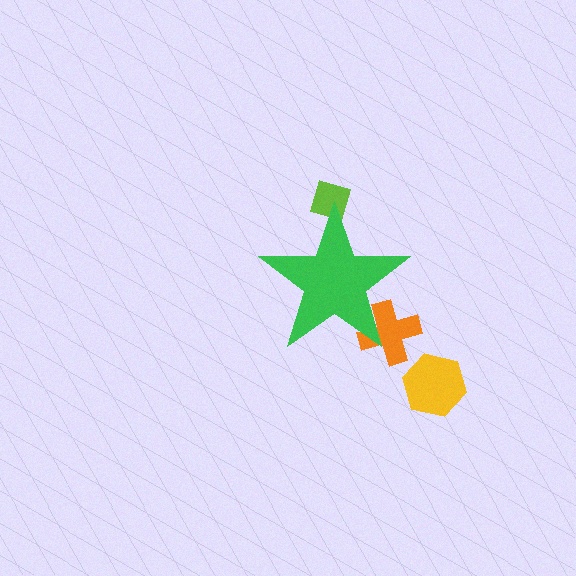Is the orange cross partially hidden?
Yes, the orange cross is partially hidden behind the green star.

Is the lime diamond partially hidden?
Yes, the lime diamond is partially hidden behind the green star.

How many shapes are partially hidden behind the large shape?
2 shapes are partially hidden.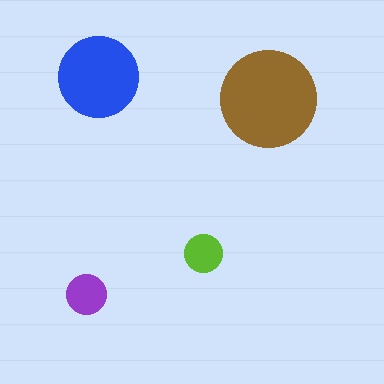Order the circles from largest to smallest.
the brown one, the blue one, the purple one, the lime one.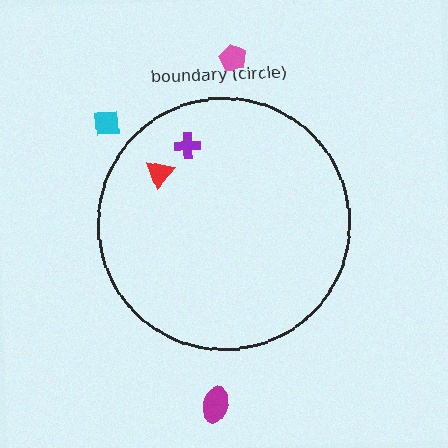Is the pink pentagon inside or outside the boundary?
Outside.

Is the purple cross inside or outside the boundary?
Inside.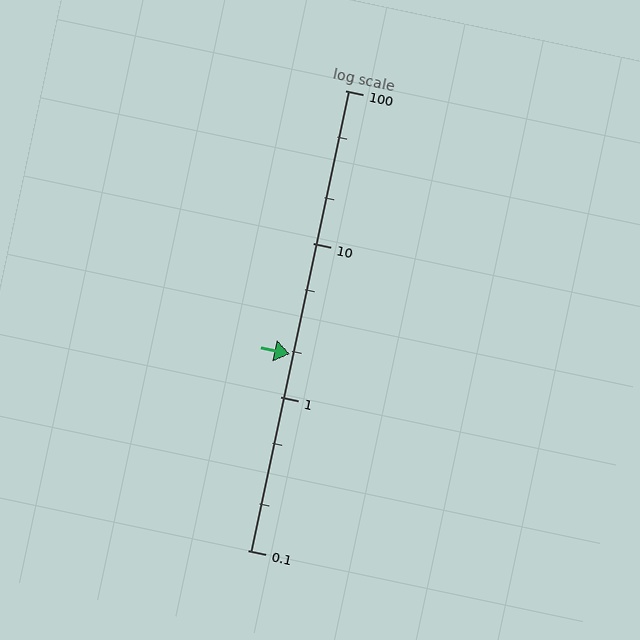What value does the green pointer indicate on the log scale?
The pointer indicates approximately 1.9.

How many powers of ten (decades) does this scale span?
The scale spans 3 decades, from 0.1 to 100.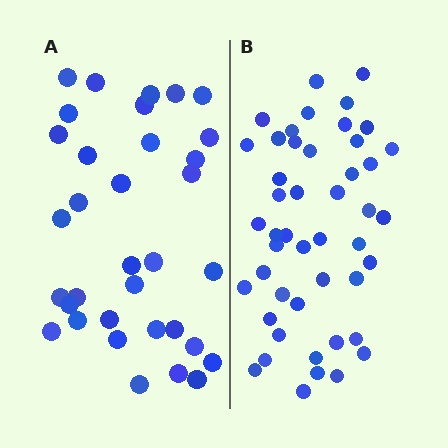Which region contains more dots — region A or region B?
Region B (the right region) has more dots.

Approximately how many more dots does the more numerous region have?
Region B has approximately 15 more dots than region A.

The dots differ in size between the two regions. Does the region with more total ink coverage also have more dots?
No. Region A has more total ink coverage because its dots are larger, but region B actually contains more individual dots. Total area can be misleading — the number of items is what matters here.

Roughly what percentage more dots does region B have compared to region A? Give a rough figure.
About 40% more.